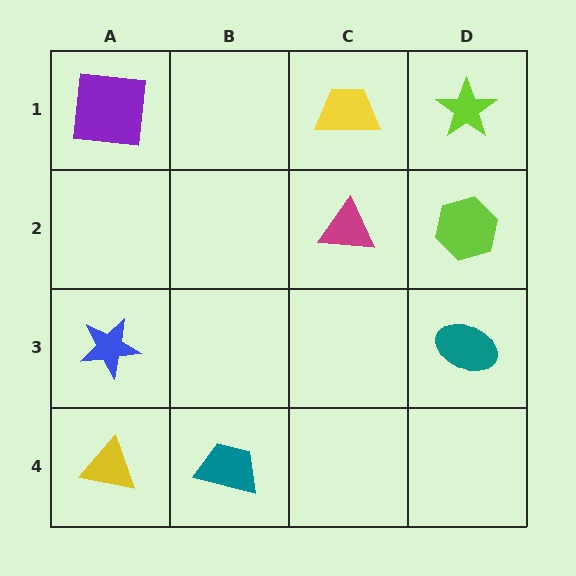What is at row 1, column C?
A yellow trapezoid.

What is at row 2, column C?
A magenta triangle.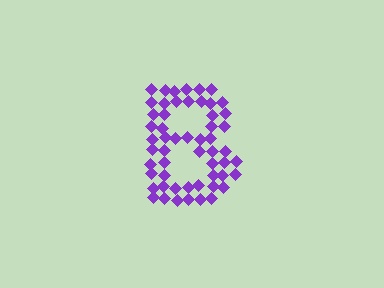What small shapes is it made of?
It is made of small diamonds.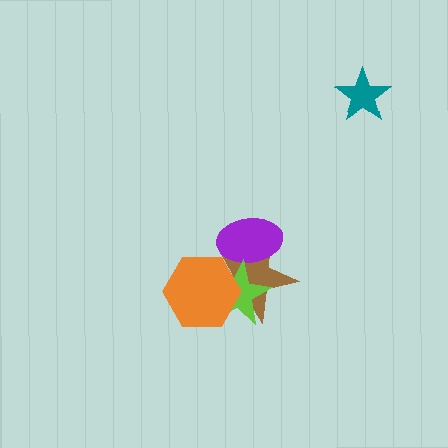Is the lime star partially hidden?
Yes, it is partially covered by another shape.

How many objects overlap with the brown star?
3 objects overlap with the brown star.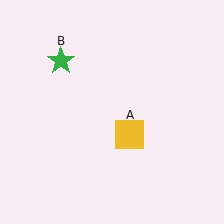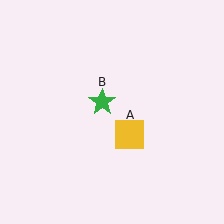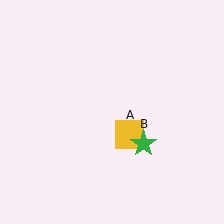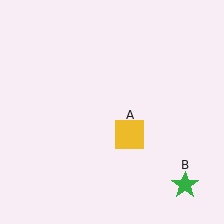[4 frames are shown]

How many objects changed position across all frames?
1 object changed position: green star (object B).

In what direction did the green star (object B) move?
The green star (object B) moved down and to the right.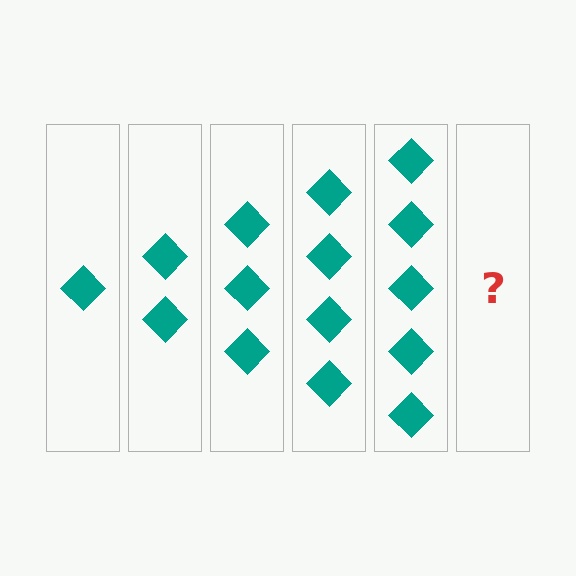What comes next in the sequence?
The next element should be 6 diamonds.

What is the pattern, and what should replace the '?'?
The pattern is that each step adds one more diamond. The '?' should be 6 diamonds.